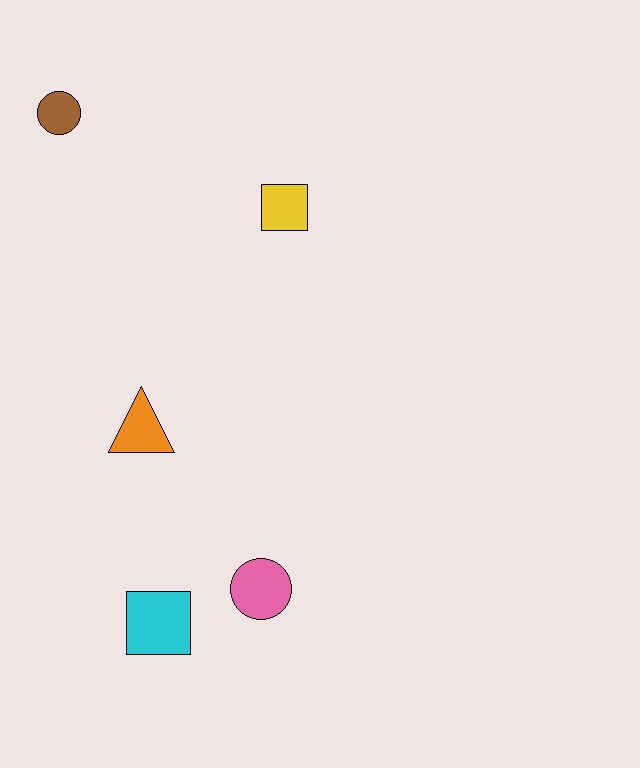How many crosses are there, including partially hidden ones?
There are no crosses.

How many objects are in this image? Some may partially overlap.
There are 5 objects.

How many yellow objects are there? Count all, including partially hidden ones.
There is 1 yellow object.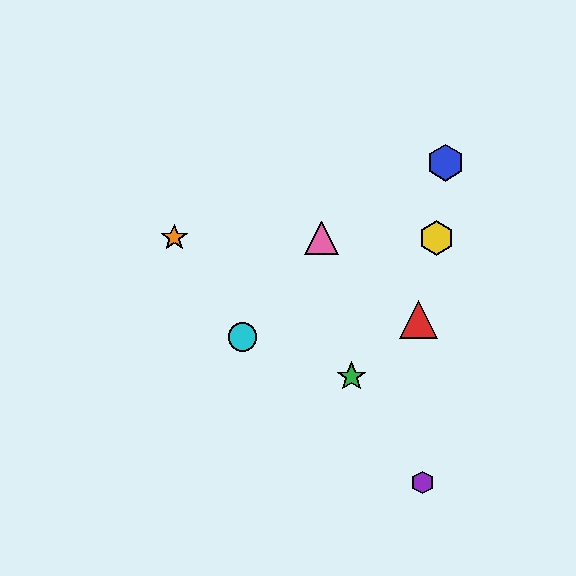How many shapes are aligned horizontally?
3 shapes (the yellow hexagon, the orange star, the pink triangle) are aligned horizontally.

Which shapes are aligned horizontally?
The yellow hexagon, the orange star, the pink triangle are aligned horizontally.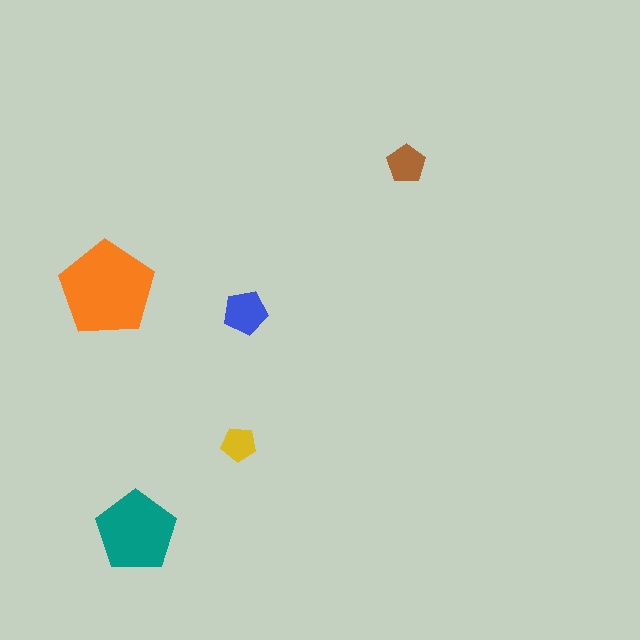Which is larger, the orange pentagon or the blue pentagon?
The orange one.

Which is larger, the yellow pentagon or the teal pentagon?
The teal one.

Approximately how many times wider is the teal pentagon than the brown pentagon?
About 2 times wider.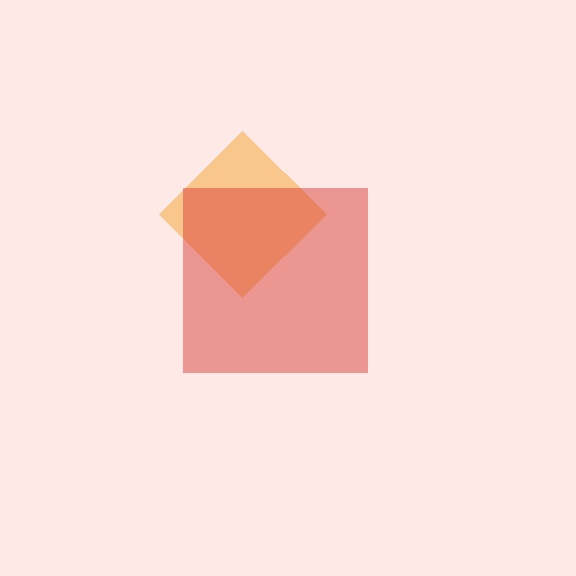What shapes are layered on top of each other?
The layered shapes are: an orange diamond, a red square.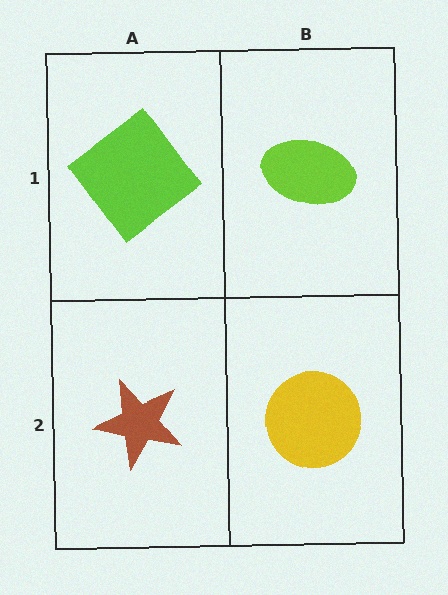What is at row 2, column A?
A brown star.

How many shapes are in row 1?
2 shapes.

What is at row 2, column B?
A yellow circle.